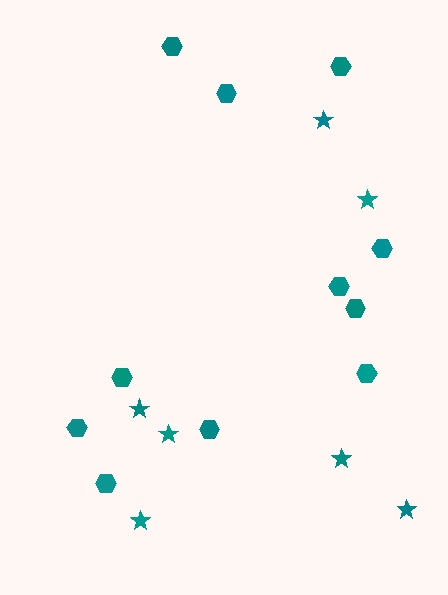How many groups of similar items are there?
There are 2 groups: one group of hexagons (11) and one group of stars (7).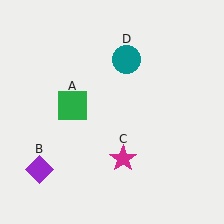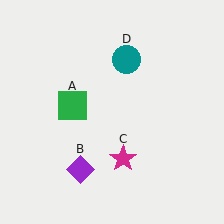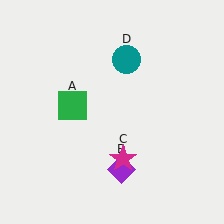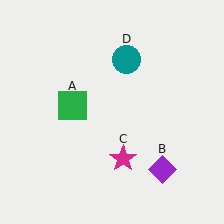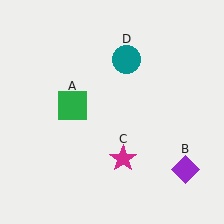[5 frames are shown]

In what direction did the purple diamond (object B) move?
The purple diamond (object B) moved right.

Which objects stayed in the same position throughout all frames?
Green square (object A) and magenta star (object C) and teal circle (object D) remained stationary.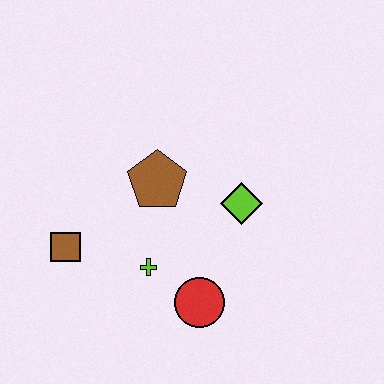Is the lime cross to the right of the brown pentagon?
No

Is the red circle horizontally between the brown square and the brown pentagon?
No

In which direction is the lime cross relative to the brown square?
The lime cross is to the right of the brown square.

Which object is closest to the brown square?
The lime cross is closest to the brown square.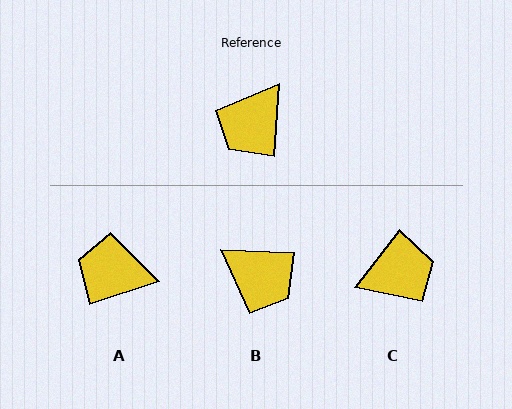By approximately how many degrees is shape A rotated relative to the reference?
Approximately 68 degrees clockwise.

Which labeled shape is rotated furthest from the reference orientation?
C, about 145 degrees away.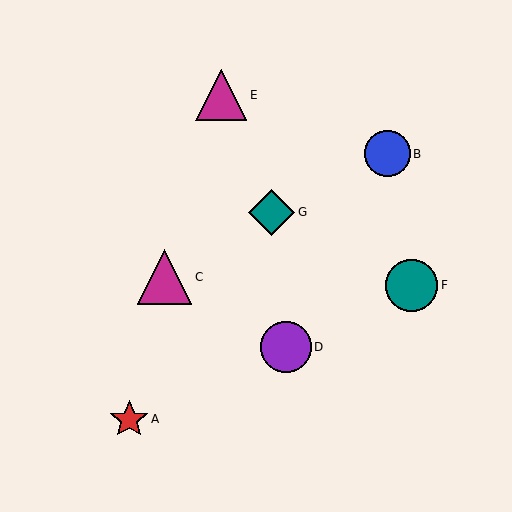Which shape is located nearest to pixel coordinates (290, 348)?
The purple circle (labeled D) at (286, 347) is nearest to that location.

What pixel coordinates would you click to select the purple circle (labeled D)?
Click at (286, 347) to select the purple circle D.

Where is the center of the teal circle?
The center of the teal circle is at (412, 285).